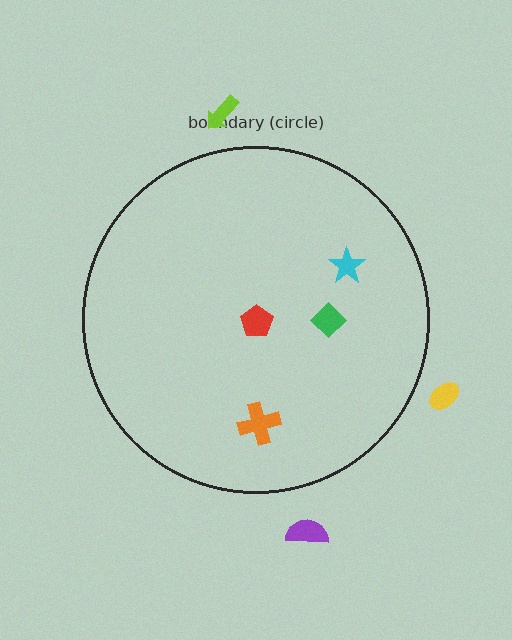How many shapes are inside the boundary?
4 inside, 3 outside.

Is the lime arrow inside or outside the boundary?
Outside.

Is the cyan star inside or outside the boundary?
Inside.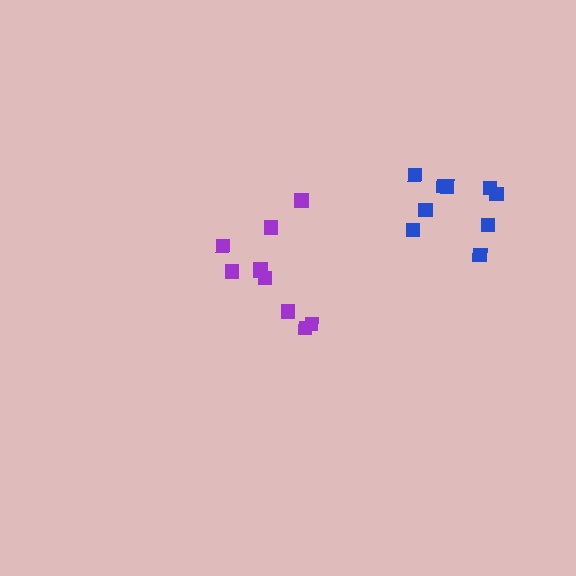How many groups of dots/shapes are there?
There are 2 groups.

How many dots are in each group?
Group 1: 10 dots, Group 2: 9 dots (19 total).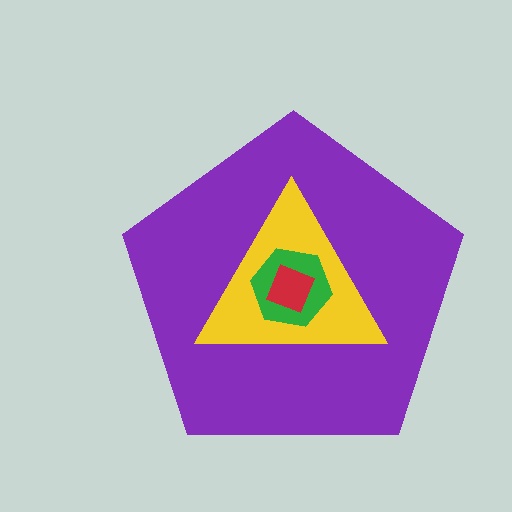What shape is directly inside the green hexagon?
The red square.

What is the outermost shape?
The purple pentagon.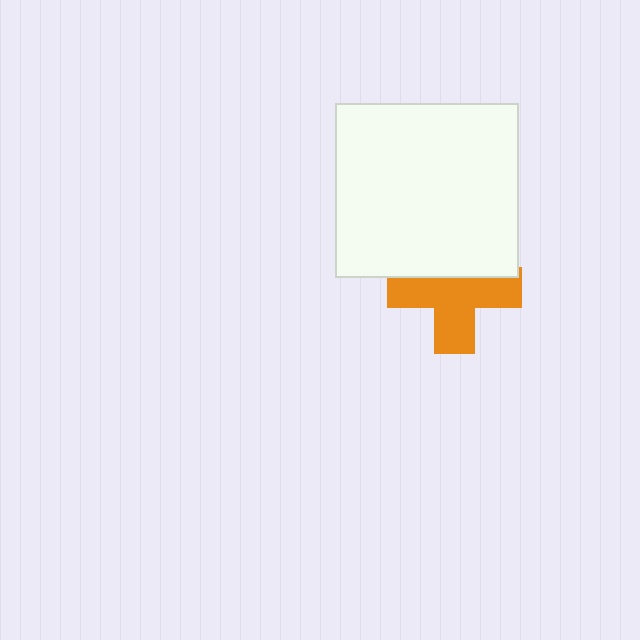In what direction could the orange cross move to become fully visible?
The orange cross could move down. That would shift it out from behind the white rectangle entirely.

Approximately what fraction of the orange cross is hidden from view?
Roughly 36% of the orange cross is hidden behind the white rectangle.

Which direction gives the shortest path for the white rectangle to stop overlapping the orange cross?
Moving up gives the shortest separation.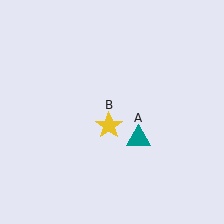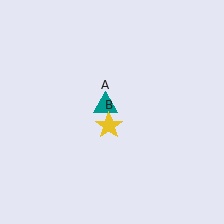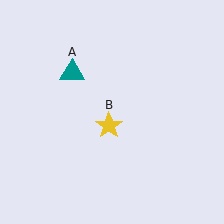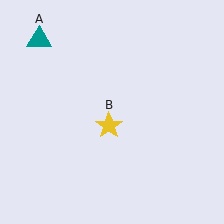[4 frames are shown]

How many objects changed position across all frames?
1 object changed position: teal triangle (object A).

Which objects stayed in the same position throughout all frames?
Yellow star (object B) remained stationary.